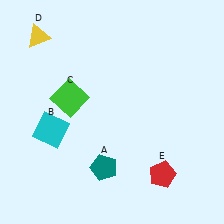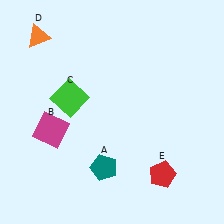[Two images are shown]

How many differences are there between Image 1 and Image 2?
There are 2 differences between the two images.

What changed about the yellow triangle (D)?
In Image 1, D is yellow. In Image 2, it changed to orange.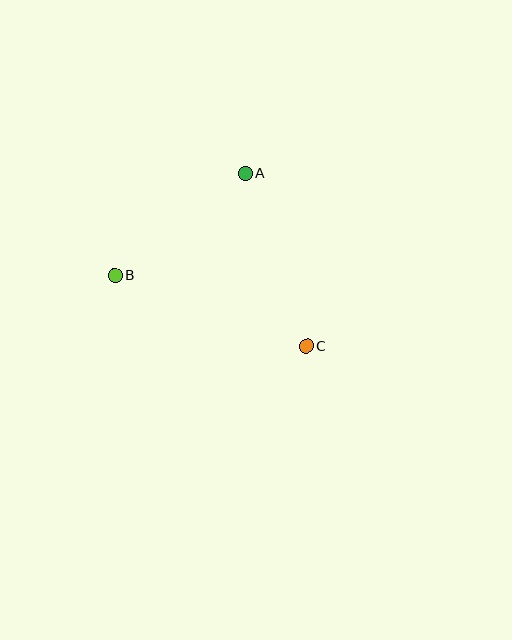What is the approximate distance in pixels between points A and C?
The distance between A and C is approximately 184 pixels.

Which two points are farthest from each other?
Points B and C are farthest from each other.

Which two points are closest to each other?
Points A and B are closest to each other.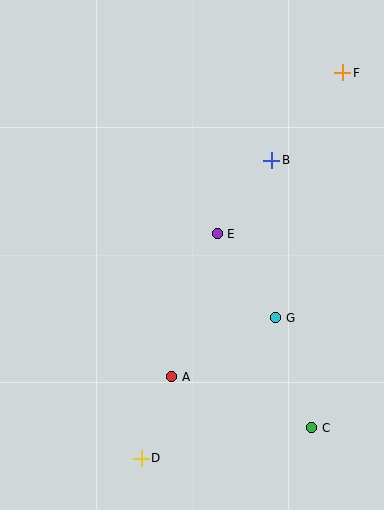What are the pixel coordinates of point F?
Point F is at (343, 73).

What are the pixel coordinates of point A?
Point A is at (172, 377).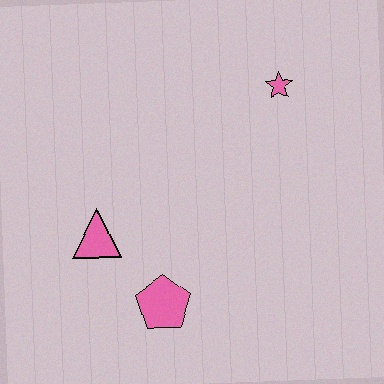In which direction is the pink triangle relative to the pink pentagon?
The pink triangle is above the pink pentagon.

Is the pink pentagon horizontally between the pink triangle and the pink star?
Yes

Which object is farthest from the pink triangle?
The pink star is farthest from the pink triangle.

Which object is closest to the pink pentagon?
The pink triangle is closest to the pink pentagon.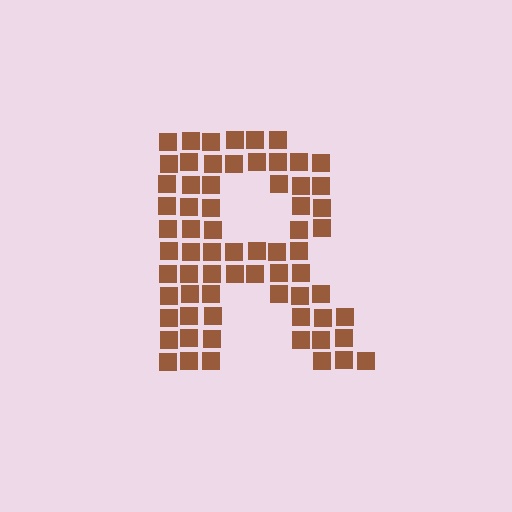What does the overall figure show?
The overall figure shows the letter R.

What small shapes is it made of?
It is made of small squares.